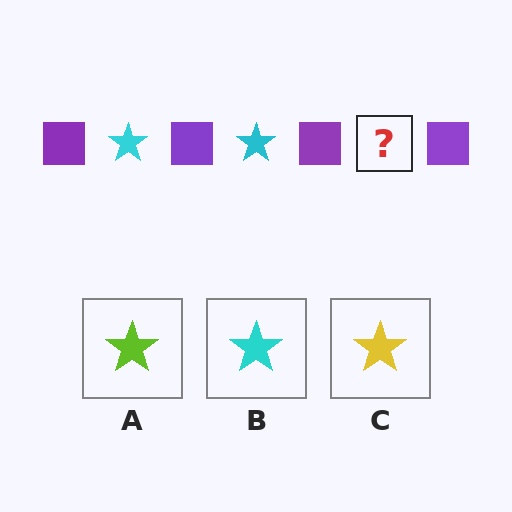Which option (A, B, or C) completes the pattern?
B.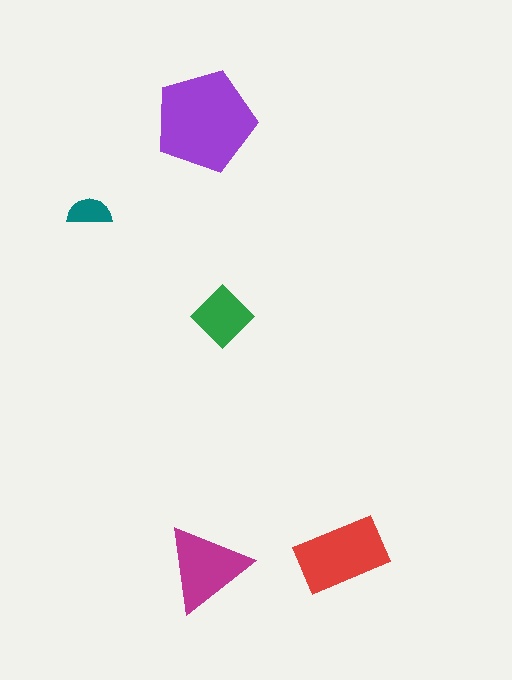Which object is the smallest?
The teal semicircle.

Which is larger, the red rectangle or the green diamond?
The red rectangle.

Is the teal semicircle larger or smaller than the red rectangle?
Smaller.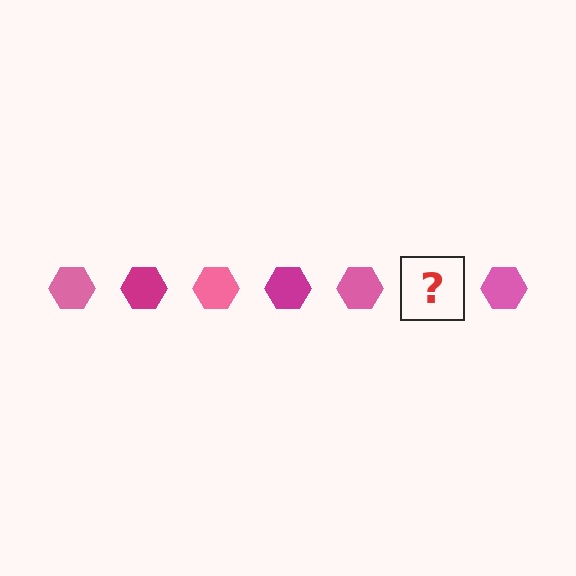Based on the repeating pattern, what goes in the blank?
The blank should be a magenta hexagon.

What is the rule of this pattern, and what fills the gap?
The rule is that the pattern cycles through pink, magenta hexagons. The gap should be filled with a magenta hexagon.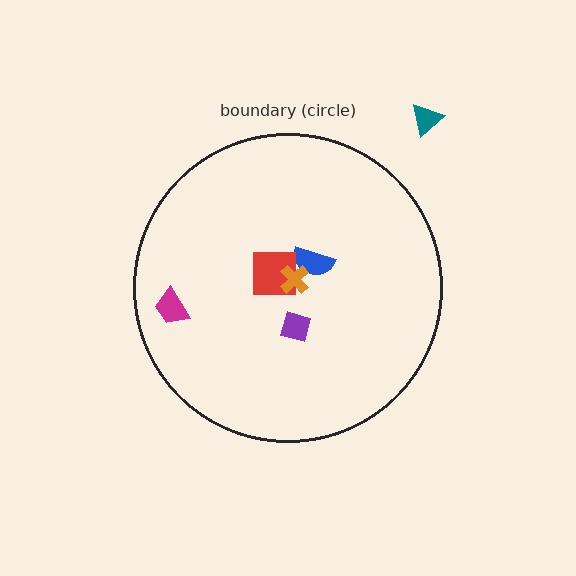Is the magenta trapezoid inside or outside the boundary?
Inside.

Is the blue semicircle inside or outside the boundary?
Inside.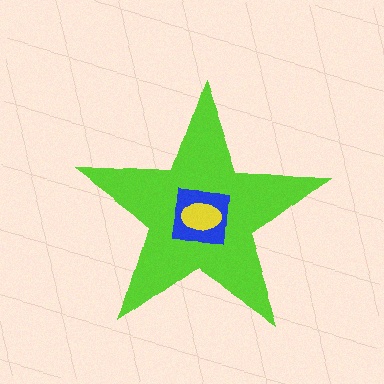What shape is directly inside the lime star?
The blue square.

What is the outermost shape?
The lime star.